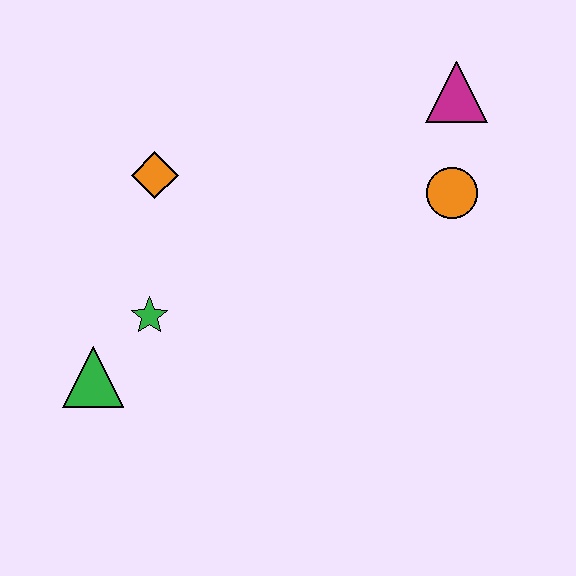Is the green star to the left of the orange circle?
Yes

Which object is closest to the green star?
The green triangle is closest to the green star.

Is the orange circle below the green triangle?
No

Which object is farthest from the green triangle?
The magenta triangle is farthest from the green triangle.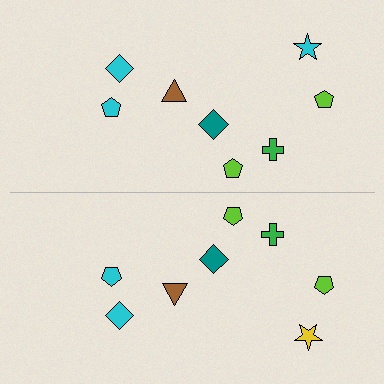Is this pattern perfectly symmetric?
No, the pattern is not perfectly symmetric. The yellow star on the bottom side breaks the symmetry — its mirror counterpart is cyan.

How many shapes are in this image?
There are 16 shapes in this image.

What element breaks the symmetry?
The yellow star on the bottom side breaks the symmetry — its mirror counterpart is cyan.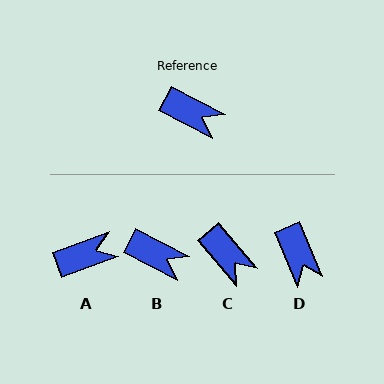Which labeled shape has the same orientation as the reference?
B.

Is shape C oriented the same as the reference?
No, it is off by about 22 degrees.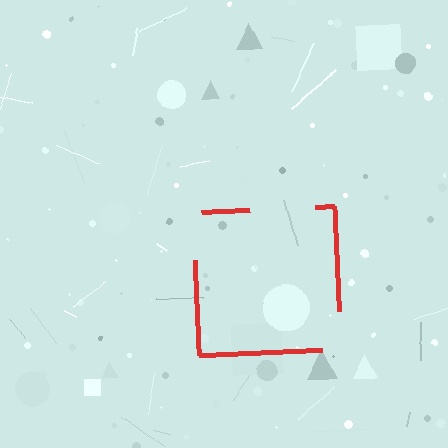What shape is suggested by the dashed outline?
The dashed outline suggests a square.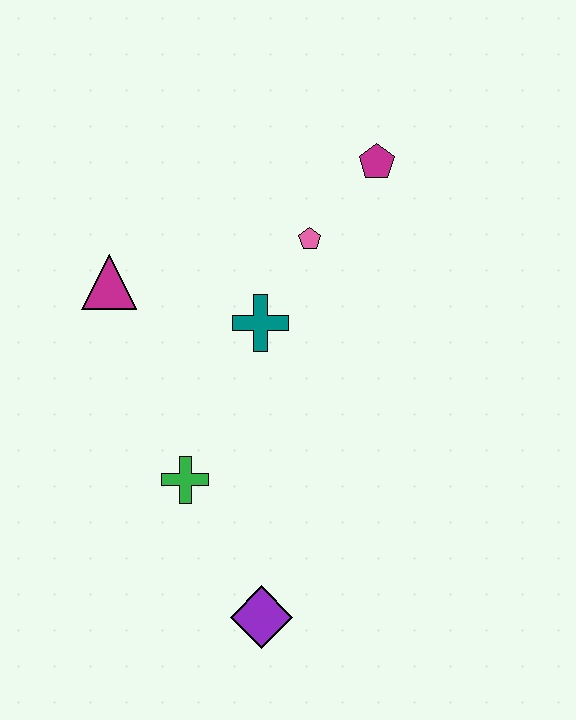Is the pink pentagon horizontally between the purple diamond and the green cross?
No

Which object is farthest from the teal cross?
The purple diamond is farthest from the teal cross.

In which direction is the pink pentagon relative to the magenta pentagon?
The pink pentagon is below the magenta pentagon.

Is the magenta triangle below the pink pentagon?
Yes